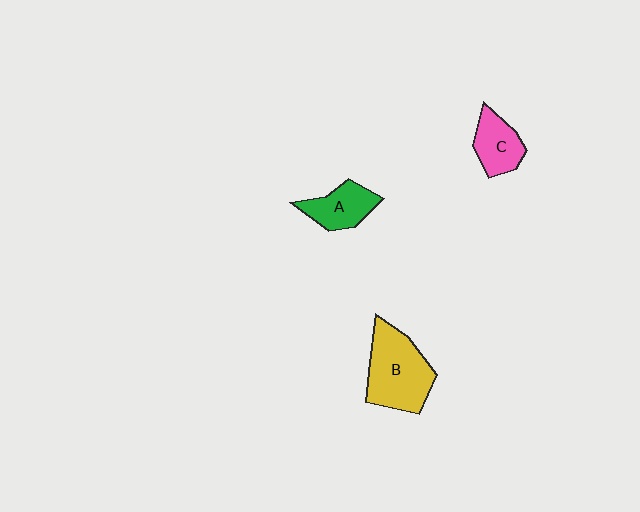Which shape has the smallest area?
Shape C (pink).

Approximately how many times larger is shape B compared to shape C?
Approximately 1.8 times.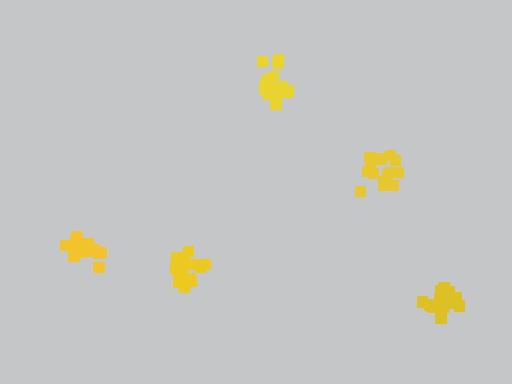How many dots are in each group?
Group 1: 19 dots, Group 2: 15 dots, Group 3: 15 dots, Group 4: 19 dots, Group 5: 19 dots (87 total).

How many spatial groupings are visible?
There are 5 spatial groupings.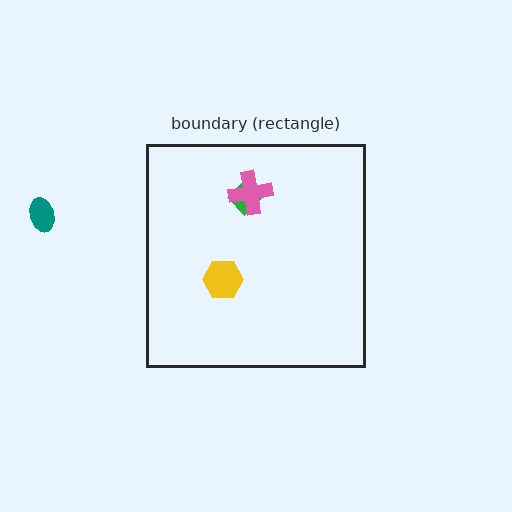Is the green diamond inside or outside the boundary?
Inside.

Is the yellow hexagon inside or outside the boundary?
Inside.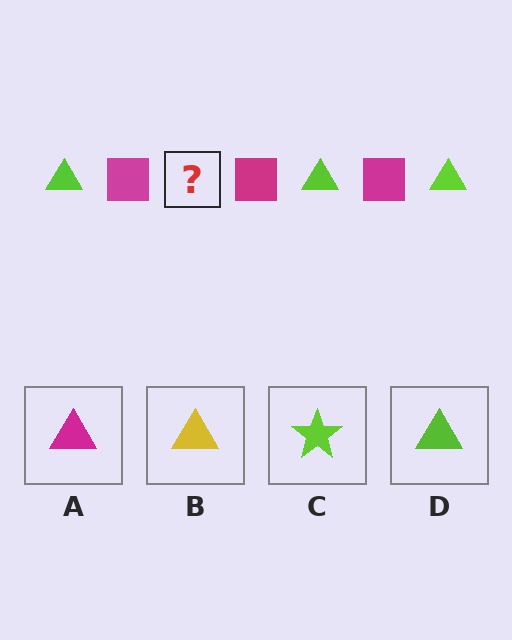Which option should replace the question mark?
Option D.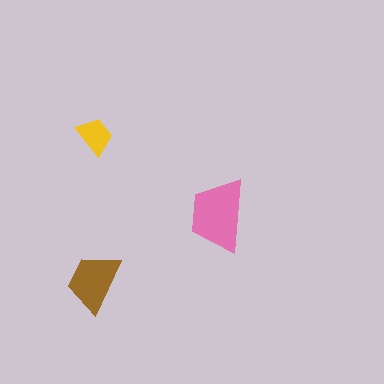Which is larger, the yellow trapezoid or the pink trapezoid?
The pink one.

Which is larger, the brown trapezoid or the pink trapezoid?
The pink one.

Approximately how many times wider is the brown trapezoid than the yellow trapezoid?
About 1.5 times wider.